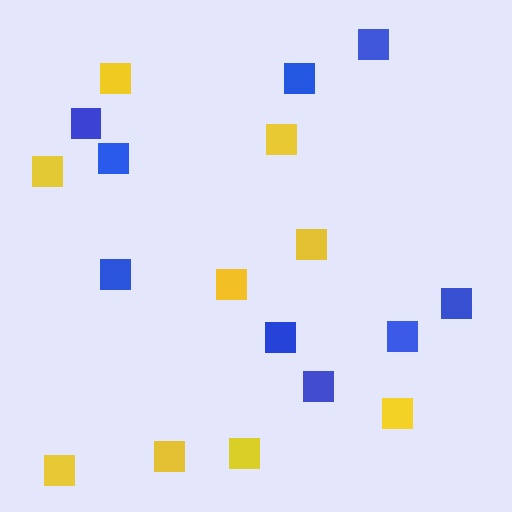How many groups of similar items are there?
There are 2 groups: one group of yellow squares (9) and one group of blue squares (9).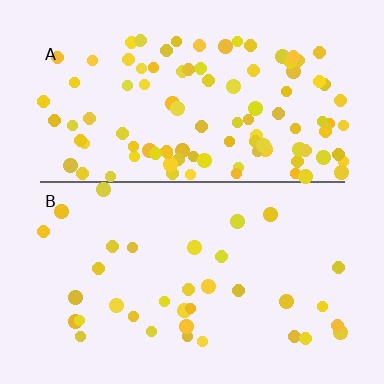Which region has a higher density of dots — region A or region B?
A (the top).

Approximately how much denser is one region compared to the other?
Approximately 3.0× — region A over region B.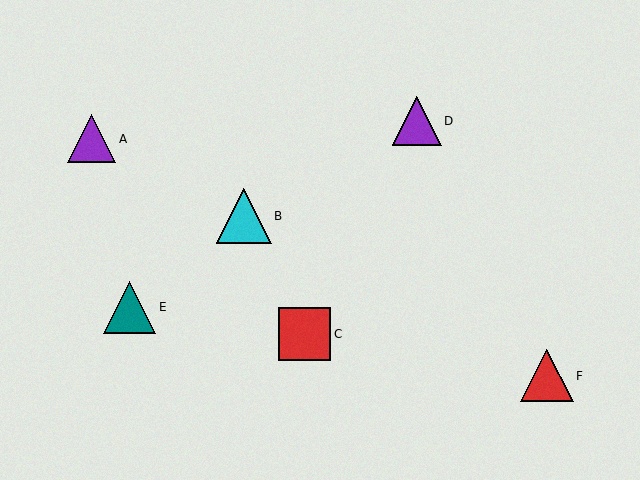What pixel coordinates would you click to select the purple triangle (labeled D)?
Click at (417, 121) to select the purple triangle D.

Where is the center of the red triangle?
The center of the red triangle is at (547, 376).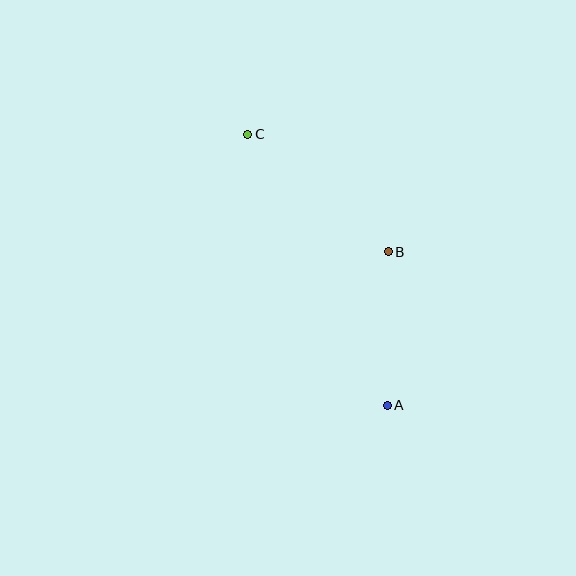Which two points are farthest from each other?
Points A and C are farthest from each other.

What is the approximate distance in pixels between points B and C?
The distance between B and C is approximately 183 pixels.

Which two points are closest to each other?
Points A and B are closest to each other.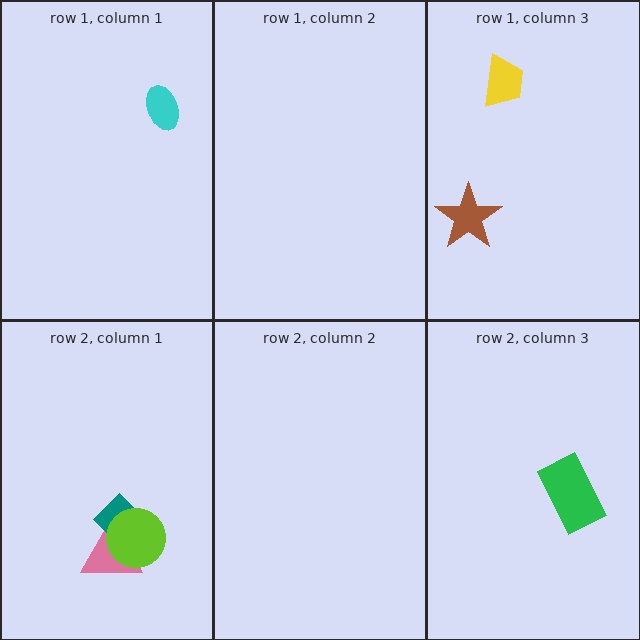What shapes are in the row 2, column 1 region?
The pink triangle, the teal diamond, the lime circle.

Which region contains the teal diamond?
The row 2, column 1 region.